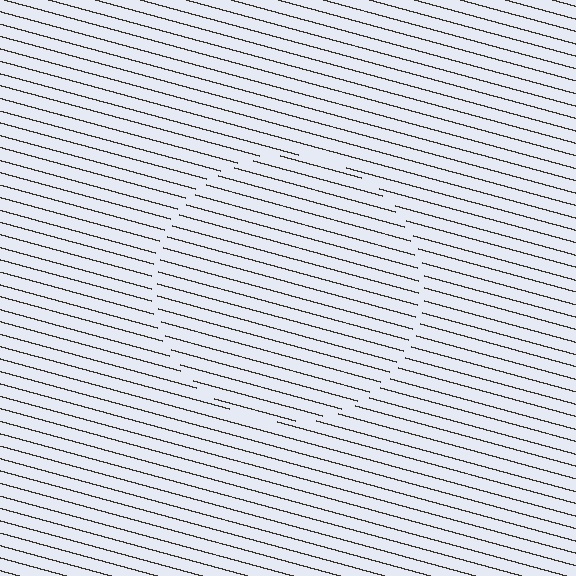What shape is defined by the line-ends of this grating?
An illusory circle. The interior of the shape contains the same grating, shifted by half a period — the contour is defined by the phase discontinuity where line-ends from the inner and outer gratings abut.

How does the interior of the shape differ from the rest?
The interior of the shape contains the same grating, shifted by half a period — the contour is defined by the phase discontinuity where line-ends from the inner and outer gratings abut.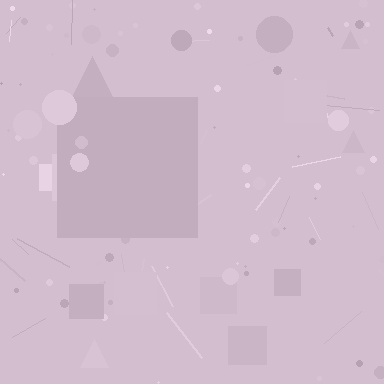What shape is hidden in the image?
A square is hidden in the image.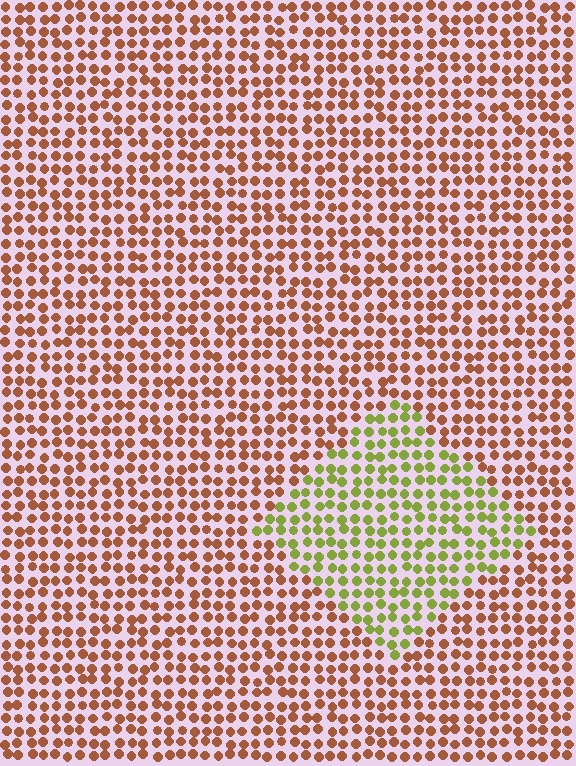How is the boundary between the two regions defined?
The boundary is defined purely by a slight shift in hue (about 62 degrees). Spacing, size, and orientation are identical on both sides.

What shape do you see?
I see a diamond.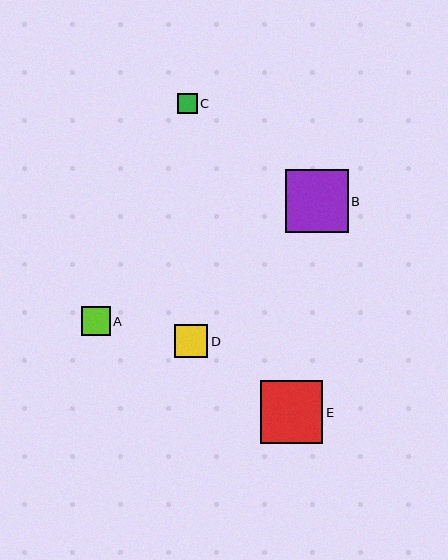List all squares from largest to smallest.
From largest to smallest: B, E, D, A, C.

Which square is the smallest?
Square C is the smallest with a size of approximately 20 pixels.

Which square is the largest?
Square B is the largest with a size of approximately 63 pixels.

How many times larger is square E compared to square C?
Square E is approximately 3.1 times the size of square C.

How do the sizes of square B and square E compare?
Square B and square E are approximately the same size.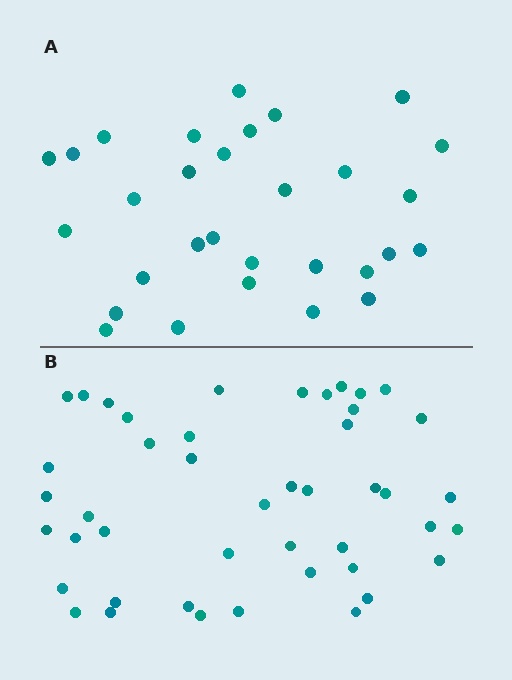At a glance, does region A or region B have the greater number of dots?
Region B (the bottom region) has more dots.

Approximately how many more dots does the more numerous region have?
Region B has approximately 15 more dots than region A.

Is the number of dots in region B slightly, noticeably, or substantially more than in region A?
Region B has substantially more. The ratio is roughly 1.5 to 1.